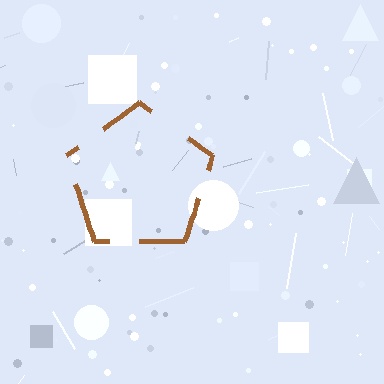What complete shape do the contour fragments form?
The contour fragments form a pentagon.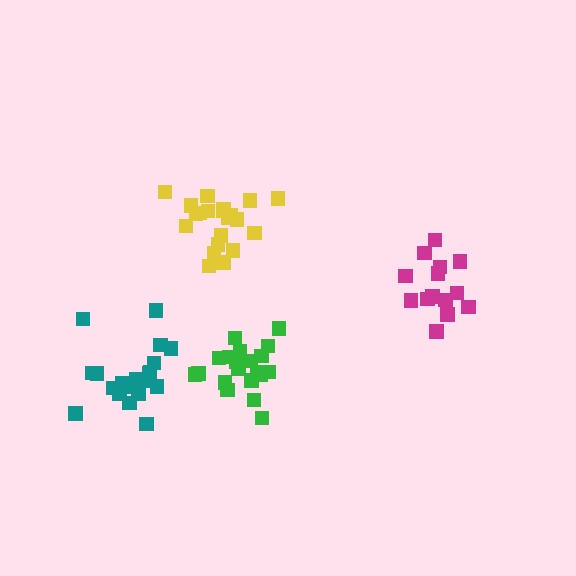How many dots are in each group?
Group 1: 21 dots, Group 2: 20 dots, Group 3: 15 dots, Group 4: 21 dots (77 total).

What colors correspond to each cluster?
The clusters are colored: teal, green, magenta, yellow.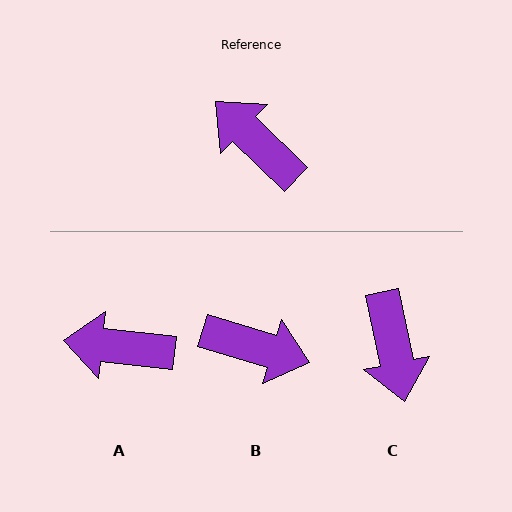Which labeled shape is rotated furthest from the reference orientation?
B, about 152 degrees away.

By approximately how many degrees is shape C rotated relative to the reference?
Approximately 145 degrees counter-clockwise.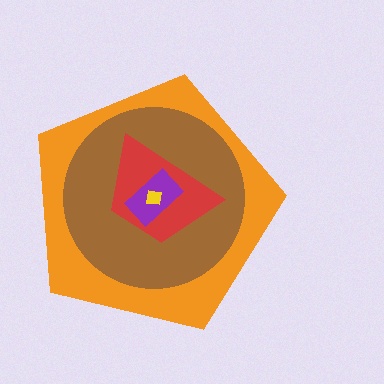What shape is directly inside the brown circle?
The red trapezoid.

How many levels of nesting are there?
5.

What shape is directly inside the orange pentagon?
The brown circle.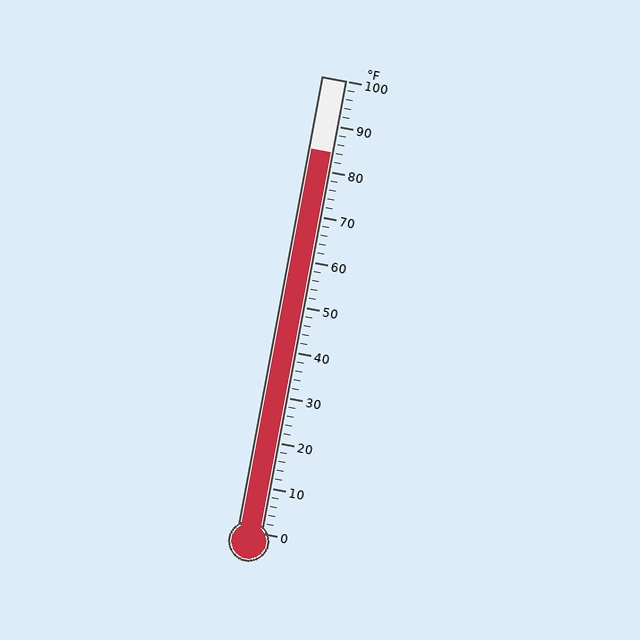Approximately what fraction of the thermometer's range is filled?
The thermometer is filled to approximately 85% of its range.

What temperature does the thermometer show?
The thermometer shows approximately 84°F.